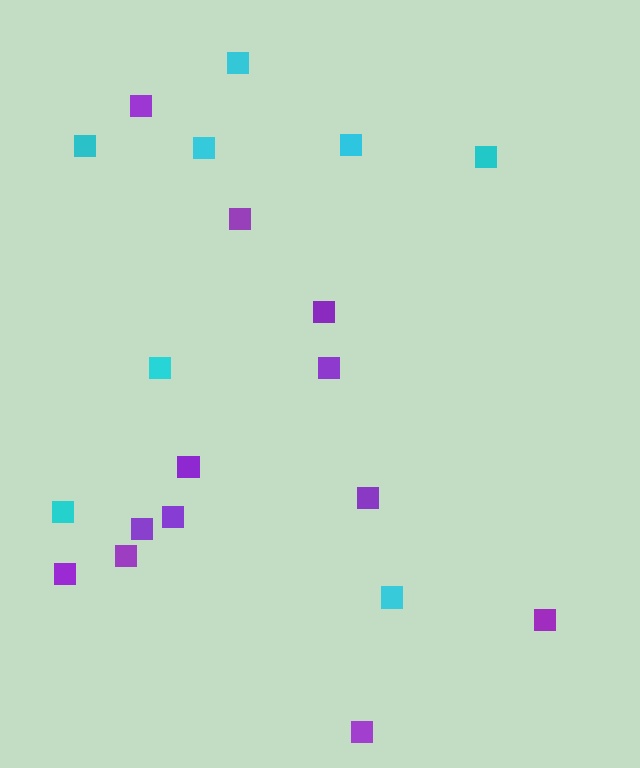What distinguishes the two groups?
There are 2 groups: one group of purple squares (12) and one group of cyan squares (8).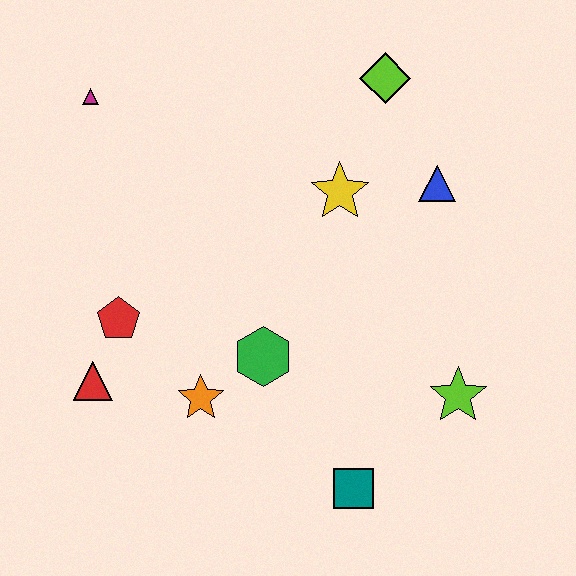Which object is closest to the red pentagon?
The red triangle is closest to the red pentagon.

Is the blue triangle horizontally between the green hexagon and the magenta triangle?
No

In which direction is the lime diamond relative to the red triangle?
The lime diamond is above the red triangle.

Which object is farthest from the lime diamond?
The red triangle is farthest from the lime diamond.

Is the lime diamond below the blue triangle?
No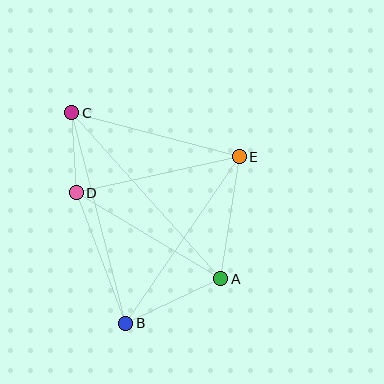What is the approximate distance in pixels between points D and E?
The distance between D and E is approximately 167 pixels.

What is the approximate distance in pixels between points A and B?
The distance between A and B is approximately 105 pixels.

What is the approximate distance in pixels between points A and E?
The distance between A and E is approximately 123 pixels.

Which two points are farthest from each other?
Points A and C are farthest from each other.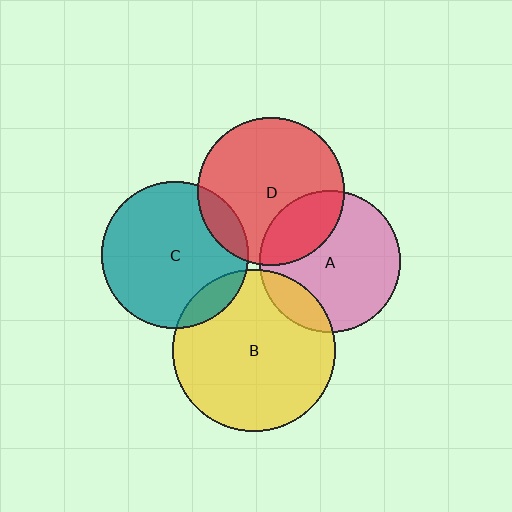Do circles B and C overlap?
Yes.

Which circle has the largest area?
Circle B (yellow).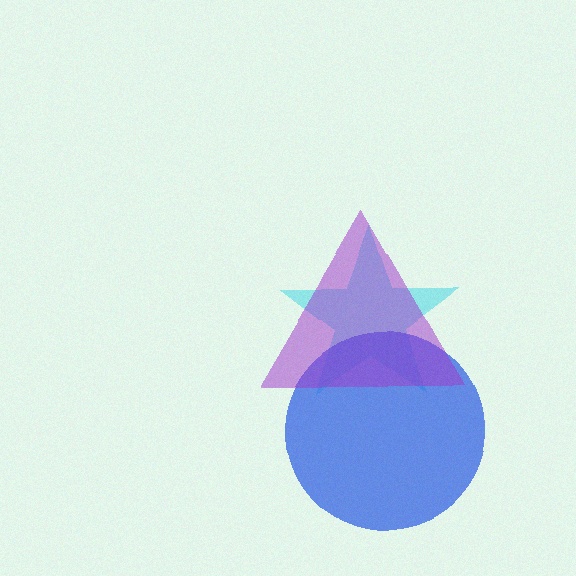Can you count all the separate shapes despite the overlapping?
Yes, there are 3 separate shapes.